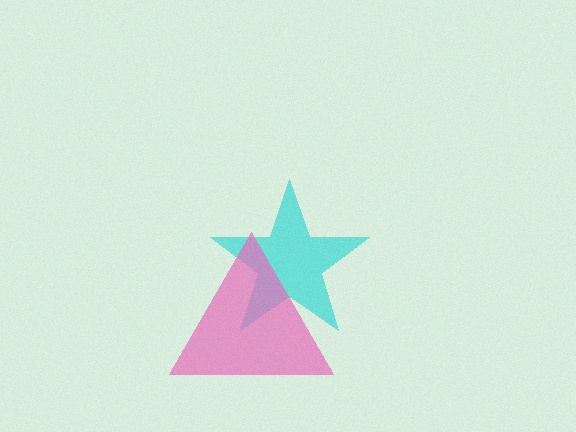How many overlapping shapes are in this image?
There are 2 overlapping shapes in the image.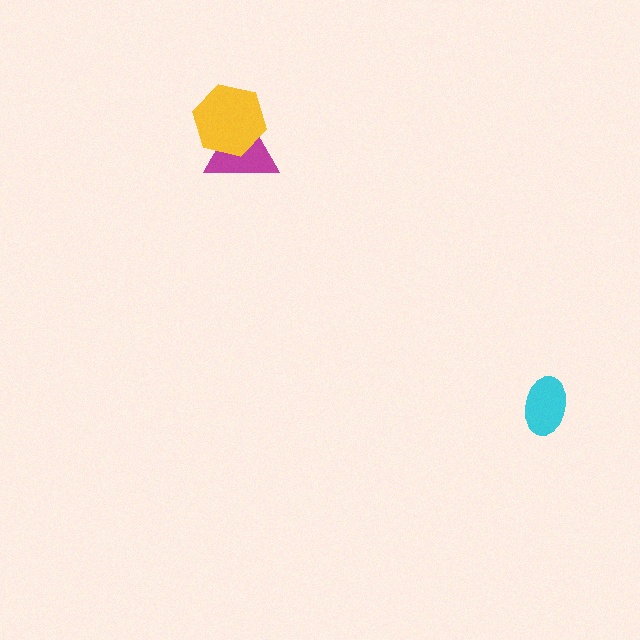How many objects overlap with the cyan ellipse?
0 objects overlap with the cyan ellipse.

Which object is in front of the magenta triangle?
The yellow hexagon is in front of the magenta triangle.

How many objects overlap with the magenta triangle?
1 object overlaps with the magenta triangle.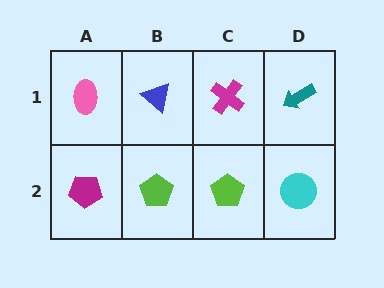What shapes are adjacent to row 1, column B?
A lime pentagon (row 2, column B), a pink ellipse (row 1, column A), a magenta cross (row 1, column C).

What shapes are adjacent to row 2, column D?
A teal arrow (row 1, column D), a lime pentagon (row 2, column C).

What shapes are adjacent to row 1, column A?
A magenta pentagon (row 2, column A), a blue triangle (row 1, column B).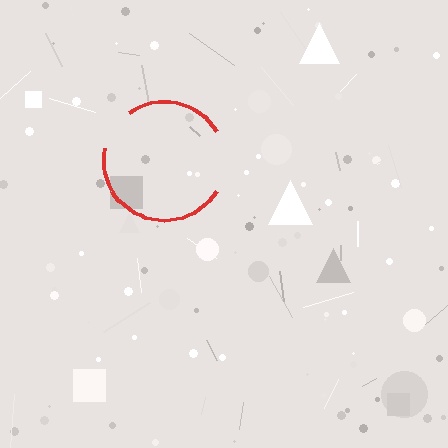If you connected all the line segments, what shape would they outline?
They would outline a circle.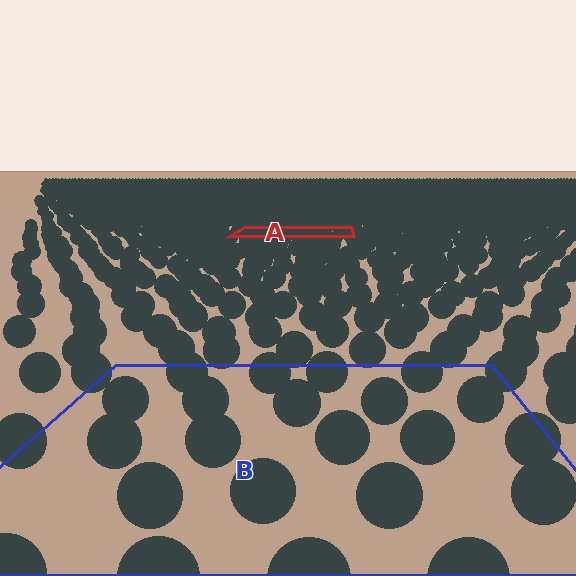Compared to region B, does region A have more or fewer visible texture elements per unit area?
Region A has more texture elements per unit area — they are packed more densely because it is farther away.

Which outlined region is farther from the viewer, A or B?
Region A is farther from the viewer — the texture elements inside it appear smaller and more densely packed.